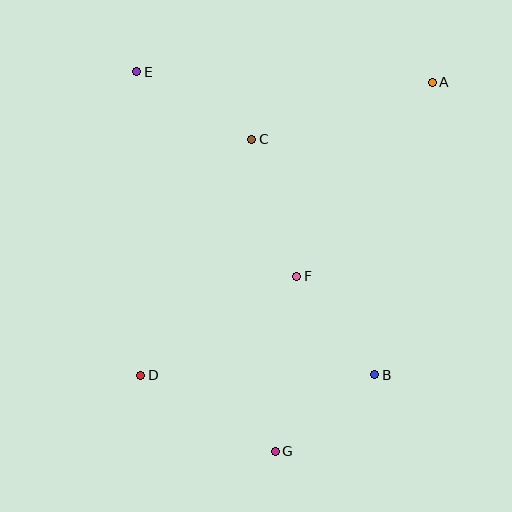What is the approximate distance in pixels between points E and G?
The distance between E and G is approximately 404 pixels.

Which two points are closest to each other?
Points B and G are closest to each other.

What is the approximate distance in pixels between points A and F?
The distance between A and F is approximately 236 pixels.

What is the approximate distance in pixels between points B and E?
The distance between B and E is approximately 385 pixels.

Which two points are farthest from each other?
Points A and D are farthest from each other.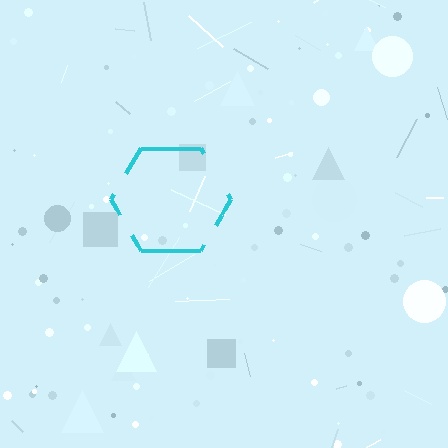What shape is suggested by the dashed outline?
The dashed outline suggests a hexagon.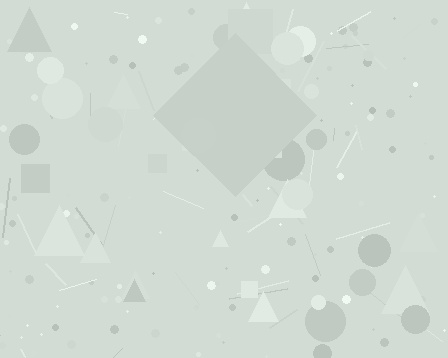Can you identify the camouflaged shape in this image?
The camouflaged shape is a diamond.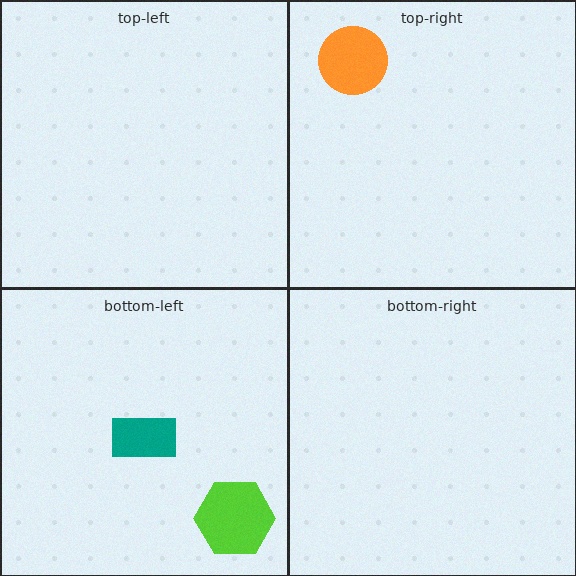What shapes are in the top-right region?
The orange circle.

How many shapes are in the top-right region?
1.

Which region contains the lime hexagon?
The bottom-left region.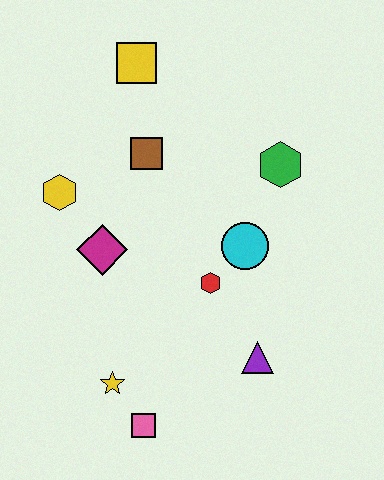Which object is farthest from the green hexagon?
The pink square is farthest from the green hexagon.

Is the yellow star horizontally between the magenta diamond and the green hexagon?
Yes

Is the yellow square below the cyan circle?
No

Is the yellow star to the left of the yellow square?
Yes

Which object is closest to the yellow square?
The brown square is closest to the yellow square.